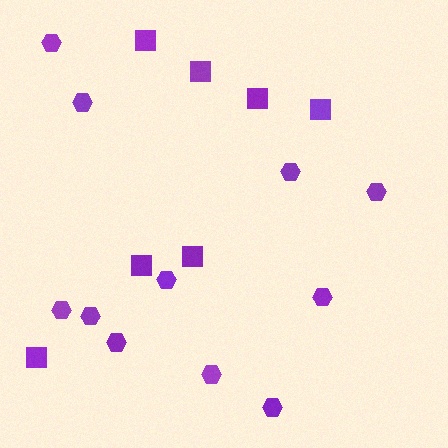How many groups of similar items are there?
There are 2 groups: one group of squares (7) and one group of hexagons (11).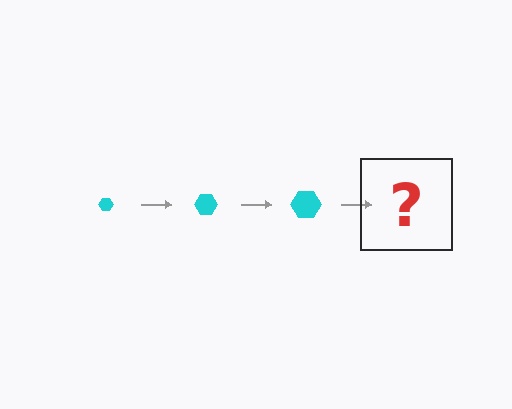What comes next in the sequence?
The next element should be a cyan hexagon, larger than the previous one.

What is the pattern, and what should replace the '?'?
The pattern is that the hexagon gets progressively larger each step. The '?' should be a cyan hexagon, larger than the previous one.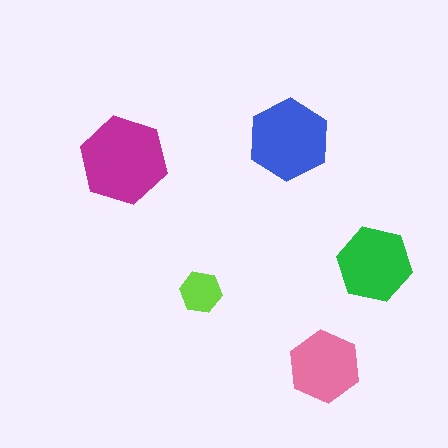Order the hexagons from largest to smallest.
the magenta one, the blue one, the green one, the pink one, the lime one.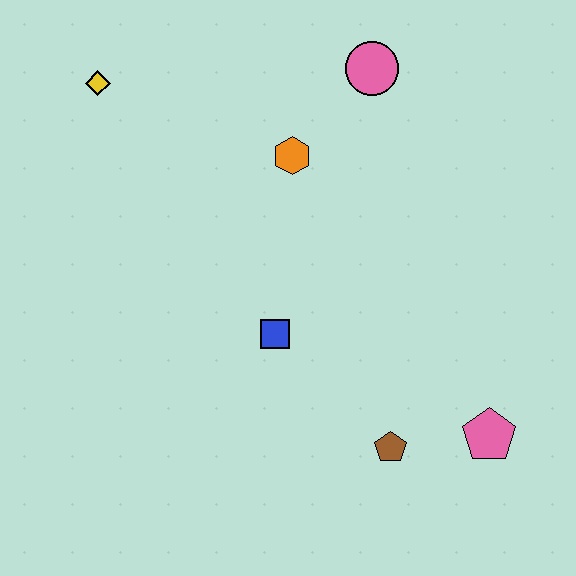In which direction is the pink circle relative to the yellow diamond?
The pink circle is to the right of the yellow diamond.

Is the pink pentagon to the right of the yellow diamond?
Yes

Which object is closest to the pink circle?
The orange hexagon is closest to the pink circle.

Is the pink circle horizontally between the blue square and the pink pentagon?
Yes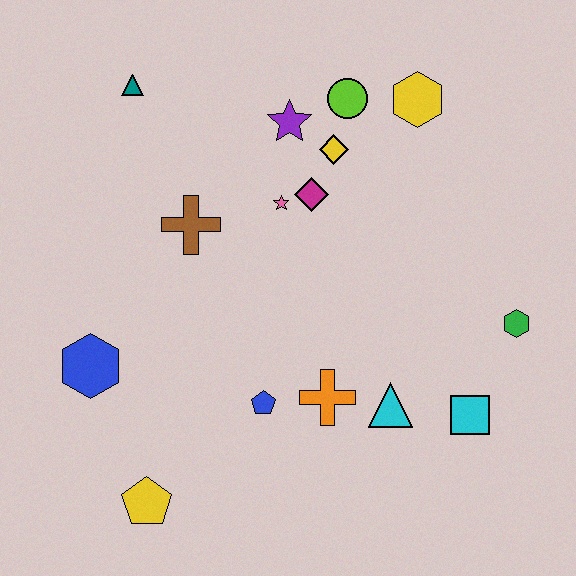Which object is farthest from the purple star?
The yellow pentagon is farthest from the purple star.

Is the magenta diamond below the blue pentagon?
No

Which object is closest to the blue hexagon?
The yellow pentagon is closest to the blue hexagon.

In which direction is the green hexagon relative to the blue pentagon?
The green hexagon is to the right of the blue pentagon.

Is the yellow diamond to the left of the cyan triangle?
Yes